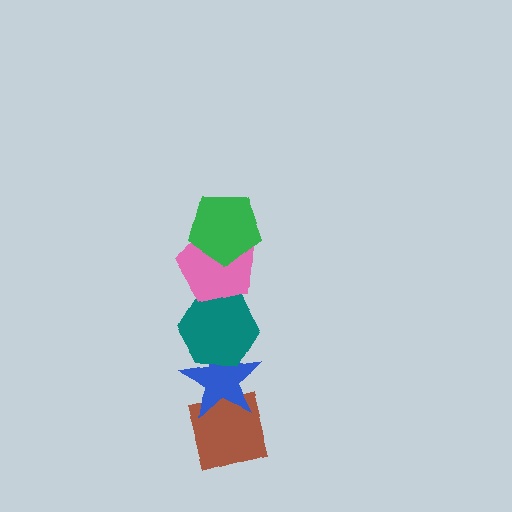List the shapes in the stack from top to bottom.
From top to bottom: the green pentagon, the pink pentagon, the teal hexagon, the blue star, the brown square.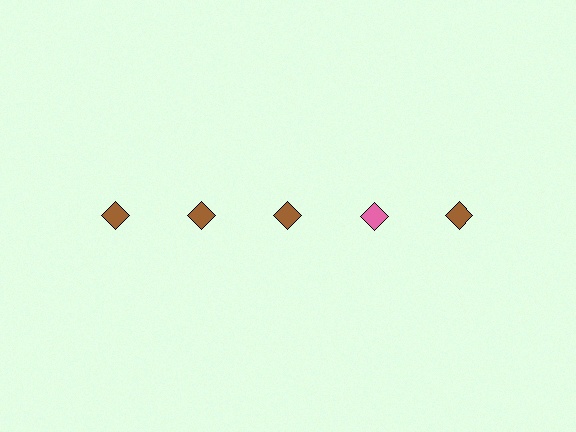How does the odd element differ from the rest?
It has a different color: pink instead of brown.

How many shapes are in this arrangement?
There are 5 shapes arranged in a grid pattern.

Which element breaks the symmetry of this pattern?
The pink diamond in the top row, second from right column breaks the symmetry. All other shapes are brown diamonds.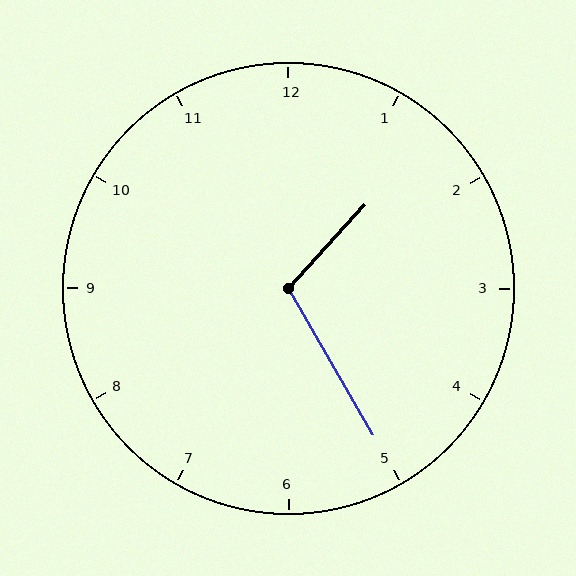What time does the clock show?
1:25.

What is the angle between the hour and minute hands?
Approximately 108 degrees.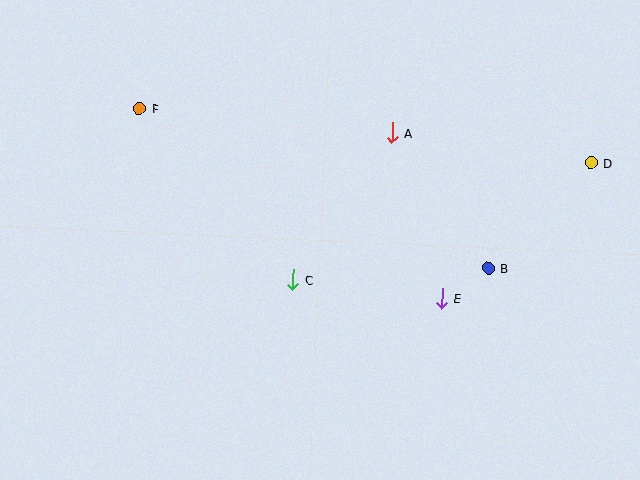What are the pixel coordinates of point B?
Point B is at (488, 268).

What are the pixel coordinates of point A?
Point A is at (392, 133).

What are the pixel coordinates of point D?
Point D is at (591, 163).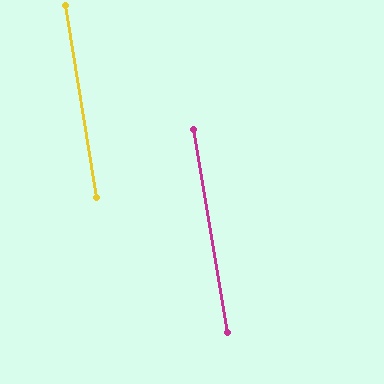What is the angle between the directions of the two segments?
Approximately 0 degrees.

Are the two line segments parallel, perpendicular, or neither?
Parallel — their directions differ by only 0.4°.